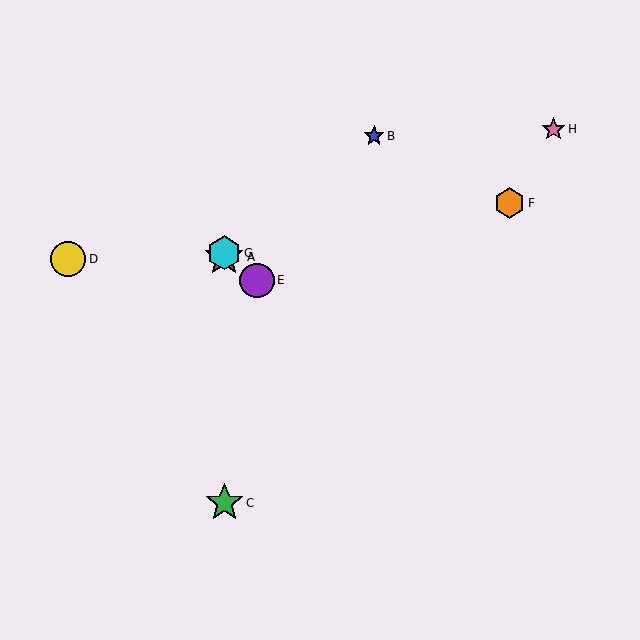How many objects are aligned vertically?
3 objects (A, C, G) are aligned vertically.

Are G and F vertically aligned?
No, G is at x≈224 and F is at x≈510.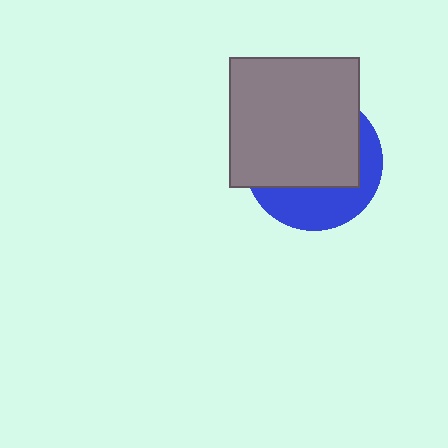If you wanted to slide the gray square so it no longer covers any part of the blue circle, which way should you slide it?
Slide it up — that is the most direct way to separate the two shapes.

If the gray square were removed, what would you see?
You would see the complete blue circle.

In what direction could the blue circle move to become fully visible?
The blue circle could move down. That would shift it out from behind the gray square entirely.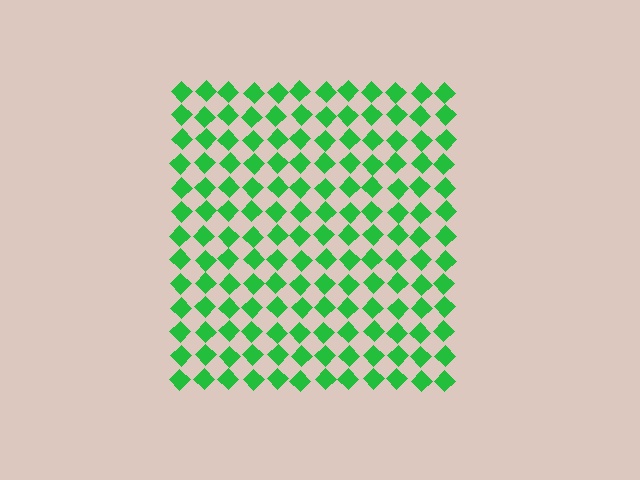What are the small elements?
The small elements are diamonds.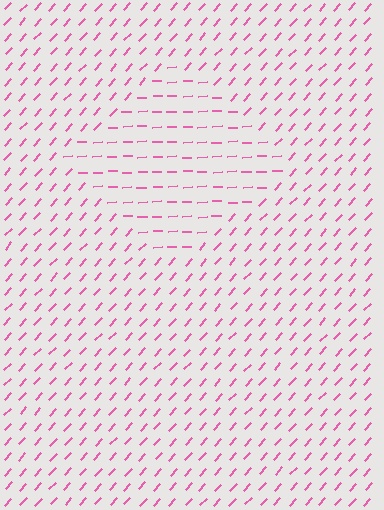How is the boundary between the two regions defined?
The boundary is defined purely by a change in line orientation (approximately 45 degrees difference). All lines are the same color and thickness.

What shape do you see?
I see a diamond.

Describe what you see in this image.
The image is filled with small pink line segments. A diamond region in the image has lines oriented differently from the surrounding lines, creating a visible texture boundary.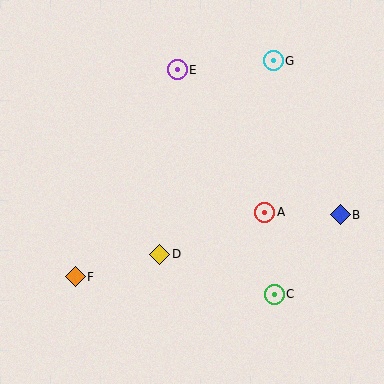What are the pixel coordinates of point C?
Point C is at (274, 294).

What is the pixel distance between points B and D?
The distance between B and D is 185 pixels.